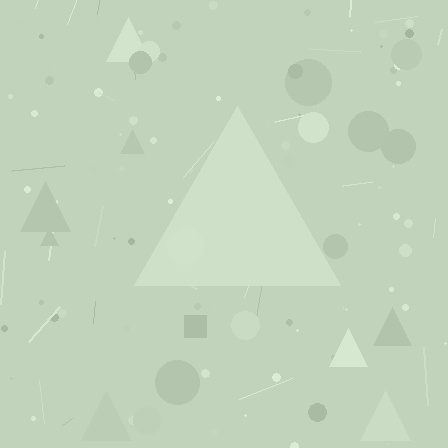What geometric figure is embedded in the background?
A triangle is embedded in the background.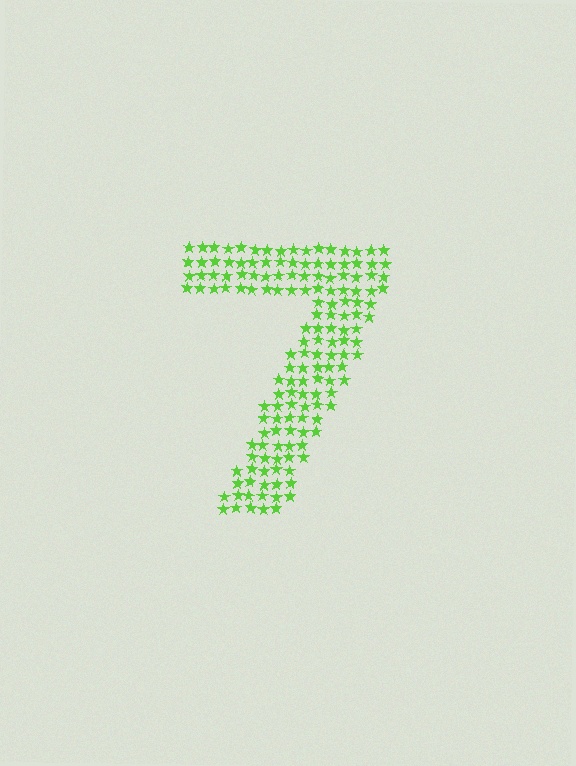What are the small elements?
The small elements are stars.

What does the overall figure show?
The overall figure shows the digit 7.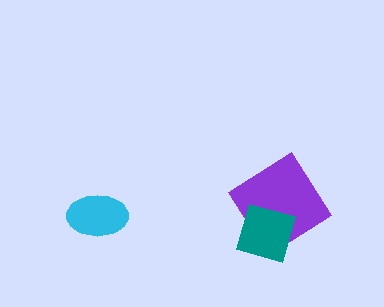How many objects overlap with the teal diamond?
1 object overlaps with the teal diamond.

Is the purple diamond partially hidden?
Yes, it is partially covered by another shape.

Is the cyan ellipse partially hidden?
No, no other shape covers it.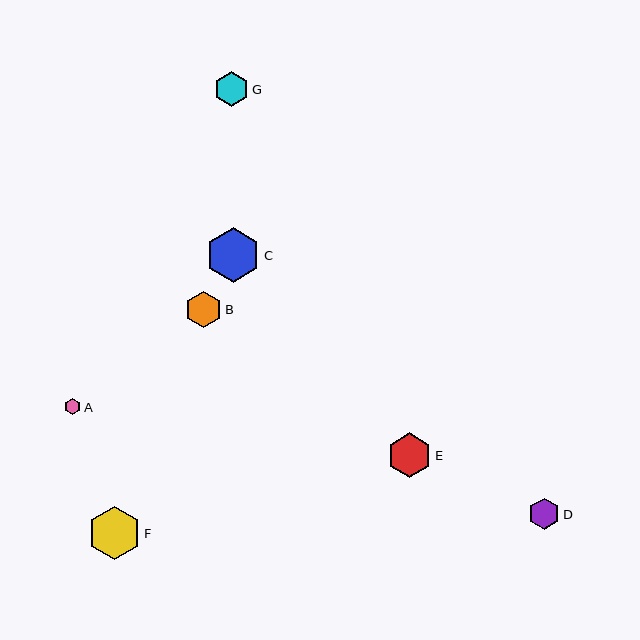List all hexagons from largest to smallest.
From largest to smallest: C, F, E, B, G, D, A.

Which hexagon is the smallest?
Hexagon A is the smallest with a size of approximately 16 pixels.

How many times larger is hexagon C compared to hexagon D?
Hexagon C is approximately 1.8 times the size of hexagon D.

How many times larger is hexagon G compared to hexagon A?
Hexagon G is approximately 2.1 times the size of hexagon A.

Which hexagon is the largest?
Hexagon C is the largest with a size of approximately 55 pixels.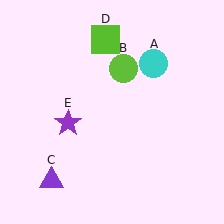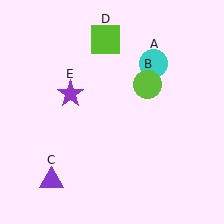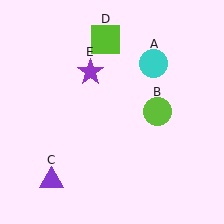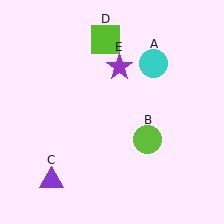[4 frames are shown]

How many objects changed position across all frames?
2 objects changed position: lime circle (object B), purple star (object E).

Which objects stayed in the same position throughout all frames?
Cyan circle (object A) and purple triangle (object C) and lime square (object D) remained stationary.